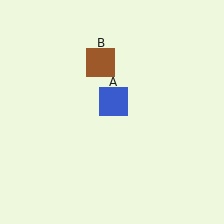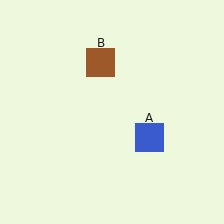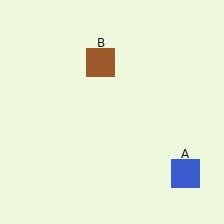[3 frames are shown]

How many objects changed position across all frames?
1 object changed position: blue square (object A).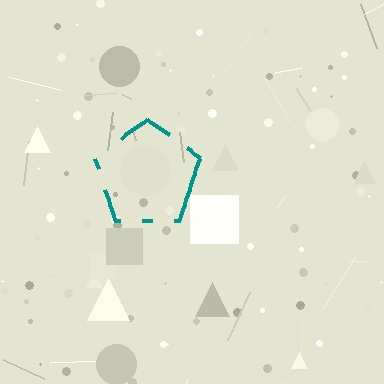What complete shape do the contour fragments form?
The contour fragments form a pentagon.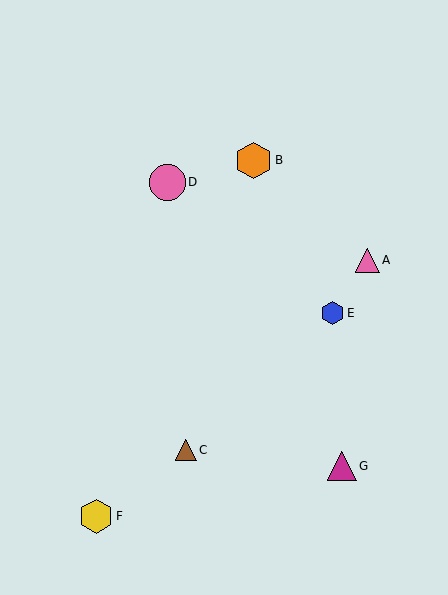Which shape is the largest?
The orange hexagon (labeled B) is the largest.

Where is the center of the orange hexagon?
The center of the orange hexagon is at (254, 160).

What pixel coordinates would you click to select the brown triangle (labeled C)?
Click at (186, 450) to select the brown triangle C.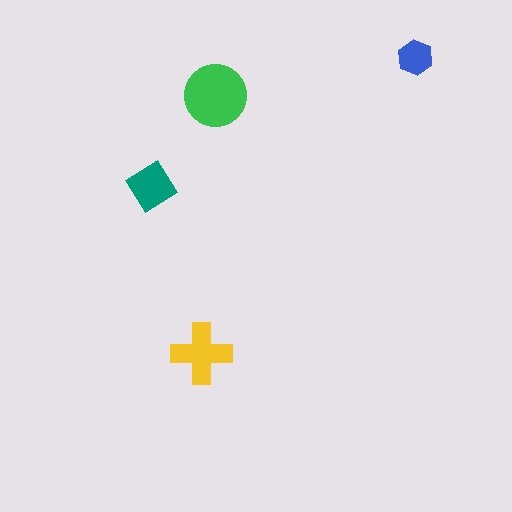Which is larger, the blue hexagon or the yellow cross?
The yellow cross.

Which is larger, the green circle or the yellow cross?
The green circle.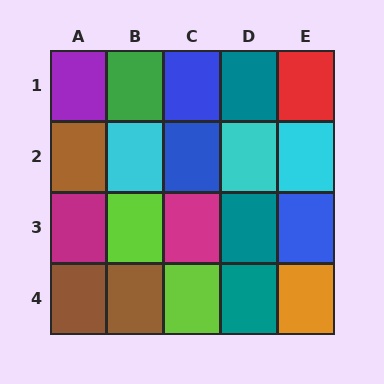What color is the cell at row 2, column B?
Cyan.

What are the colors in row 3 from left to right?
Magenta, lime, magenta, teal, blue.